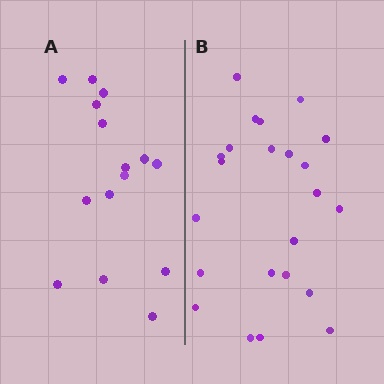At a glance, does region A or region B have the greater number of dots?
Region B (the right region) has more dots.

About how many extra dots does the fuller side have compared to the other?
Region B has roughly 8 or so more dots than region A.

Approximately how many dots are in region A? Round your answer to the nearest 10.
About 20 dots. (The exact count is 15, which rounds to 20.)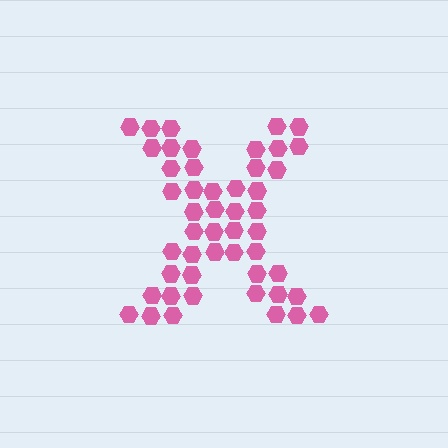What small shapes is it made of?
It is made of small hexagons.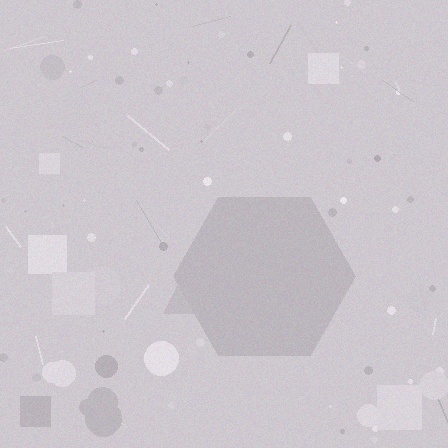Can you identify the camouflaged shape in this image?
The camouflaged shape is a hexagon.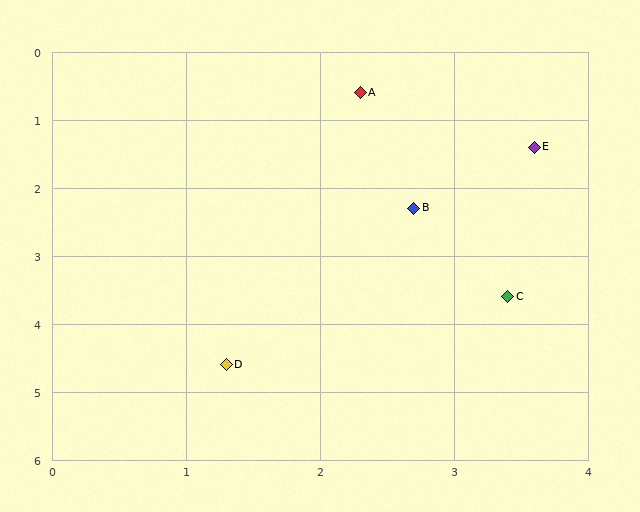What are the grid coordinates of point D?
Point D is at approximately (1.3, 4.6).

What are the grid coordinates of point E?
Point E is at approximately (3.6, 1.4).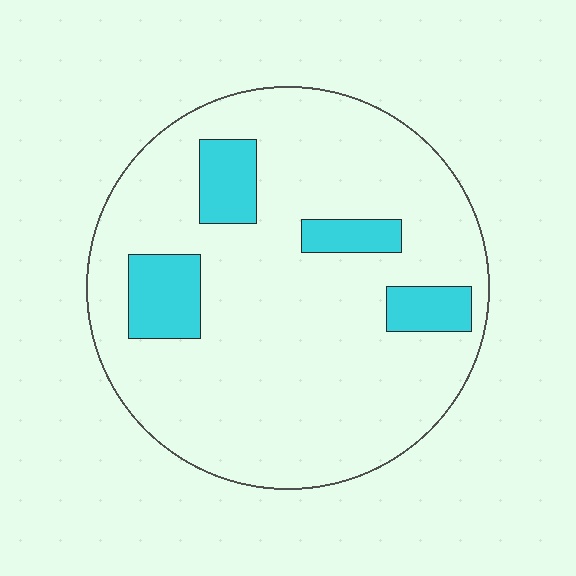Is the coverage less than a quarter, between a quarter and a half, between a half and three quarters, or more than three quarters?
Less than a quarter.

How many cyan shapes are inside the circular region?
4.